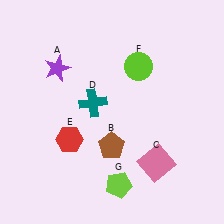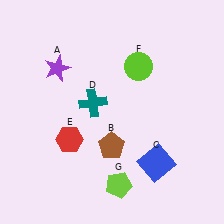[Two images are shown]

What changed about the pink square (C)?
In Image 1, C is pink. In Image 2, it changed to blue.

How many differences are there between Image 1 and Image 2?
There is 1 difference between the two images.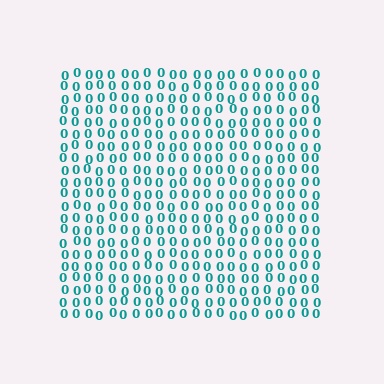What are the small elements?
The small elements are digit 0's.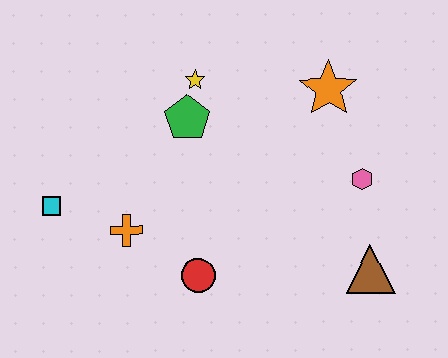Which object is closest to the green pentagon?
The yellow star is closest to the green pentagon.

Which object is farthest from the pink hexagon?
The cyan square is farthest from the pink hexagon.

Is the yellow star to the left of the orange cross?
No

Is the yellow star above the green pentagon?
Yes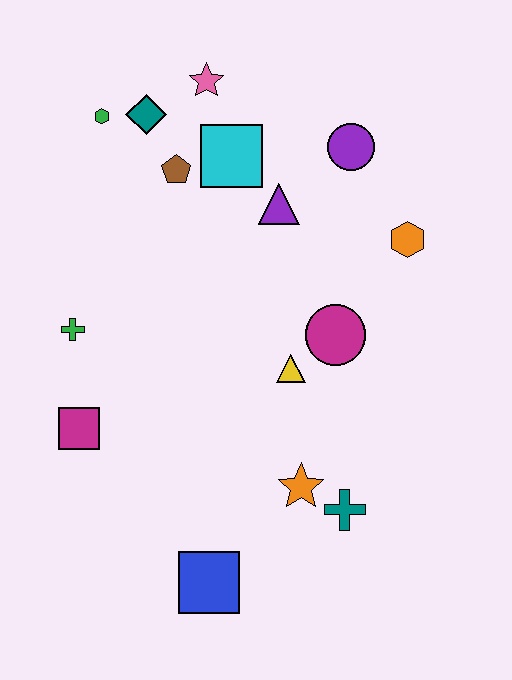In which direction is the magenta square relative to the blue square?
The magenta square is above the blue square.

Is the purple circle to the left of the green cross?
No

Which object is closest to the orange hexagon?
The purple circle is closest to the orange hexagon.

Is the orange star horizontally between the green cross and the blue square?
No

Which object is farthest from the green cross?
The orange hexagon is farthest from the green cross.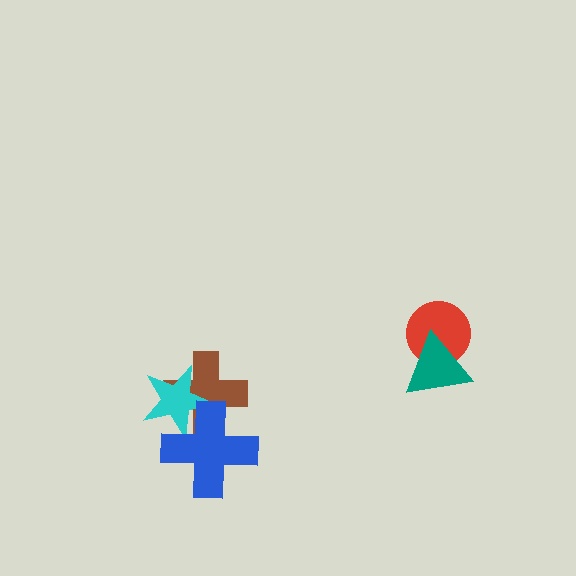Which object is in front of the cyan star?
The blue cross is in front of the cyan star.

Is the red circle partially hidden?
Yes, it is partially covered by another shape.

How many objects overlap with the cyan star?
2 objects overlap with the cyan star.